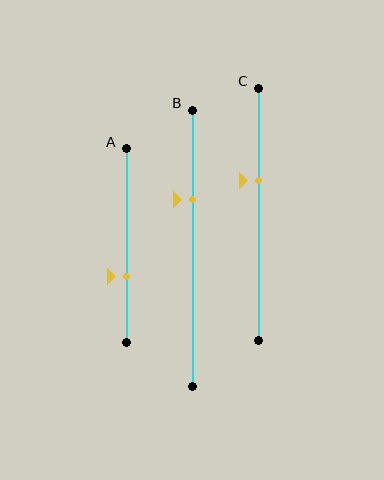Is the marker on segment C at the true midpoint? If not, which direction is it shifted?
No, the marker on segment C is shifted upward by about 14% of the segment length.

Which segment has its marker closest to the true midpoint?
Segment C has its marker closest to the true midpoint.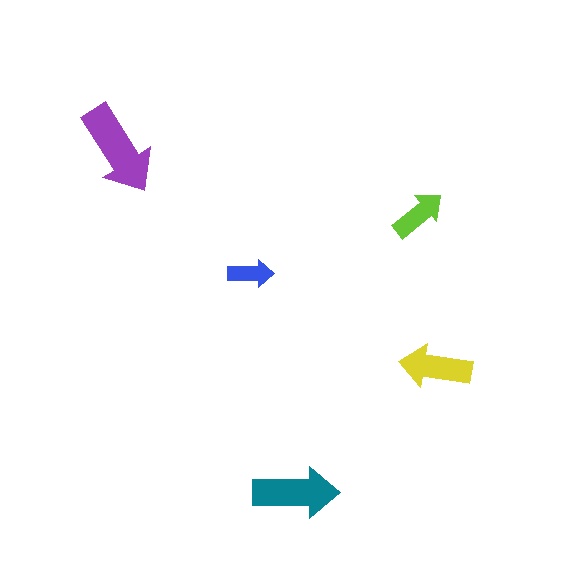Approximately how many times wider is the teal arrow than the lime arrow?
About 1.5 times wider.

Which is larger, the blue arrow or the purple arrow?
The purple one.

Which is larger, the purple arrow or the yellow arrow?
The purple one.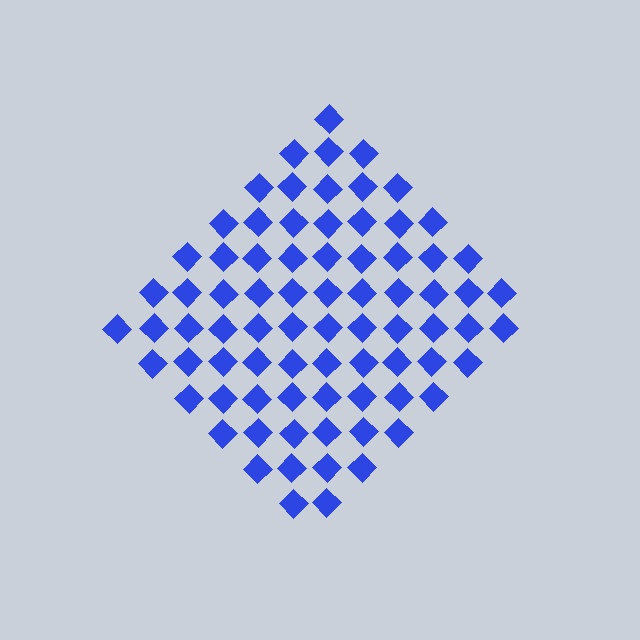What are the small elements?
The small elements are diamonds.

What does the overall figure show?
The overall figure shows a diamond.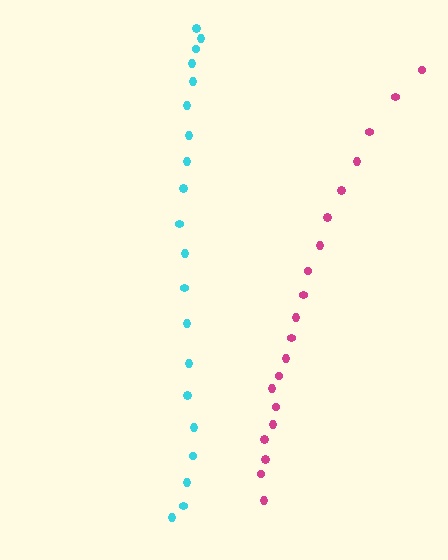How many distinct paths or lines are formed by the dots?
There are 2 distinct paths.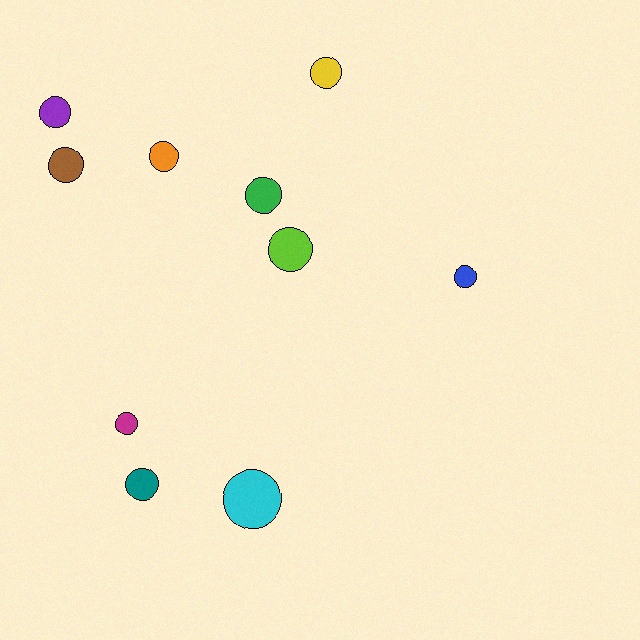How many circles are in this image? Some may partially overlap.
There are 10 circles.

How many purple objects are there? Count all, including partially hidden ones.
There is 1 purple object.